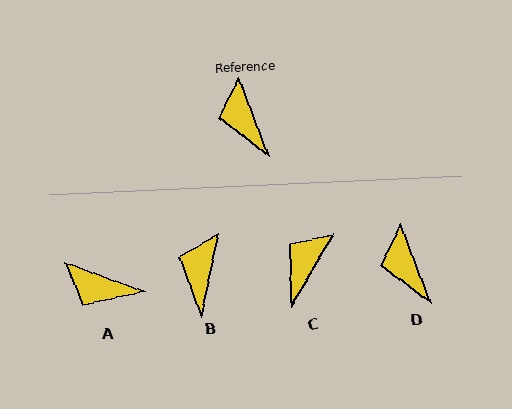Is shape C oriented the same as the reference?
No, it is off by about 51 degrees.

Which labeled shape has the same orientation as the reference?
D.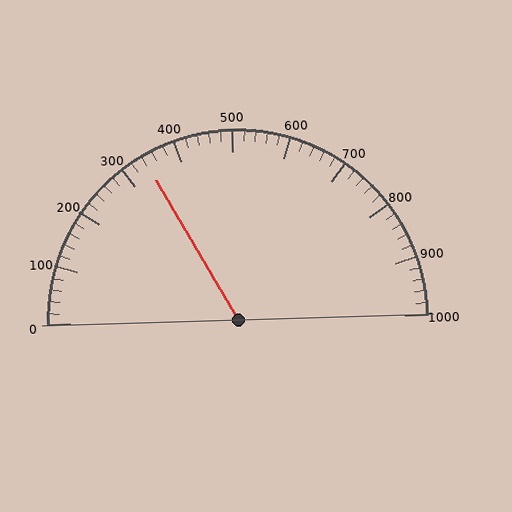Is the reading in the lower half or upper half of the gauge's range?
The reading is in the lower half of the range (0 to 1000).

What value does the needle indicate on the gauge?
The needle indicates approximately 340.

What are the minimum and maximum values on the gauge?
The gauge ranges from 0 to 1000.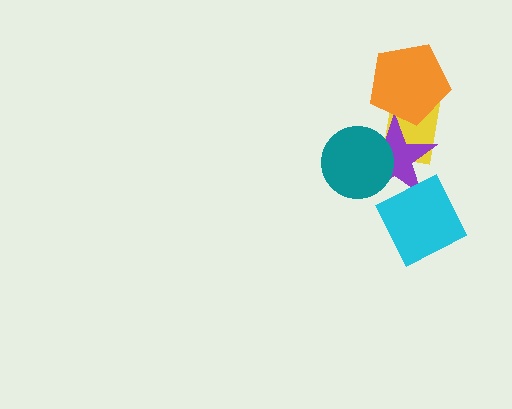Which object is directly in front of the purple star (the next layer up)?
The orange pentagon is directly in front of the purple star.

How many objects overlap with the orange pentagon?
2 objects overlap with the orange pentagon.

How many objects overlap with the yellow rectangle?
2 objects overlap with the yellow rectangle.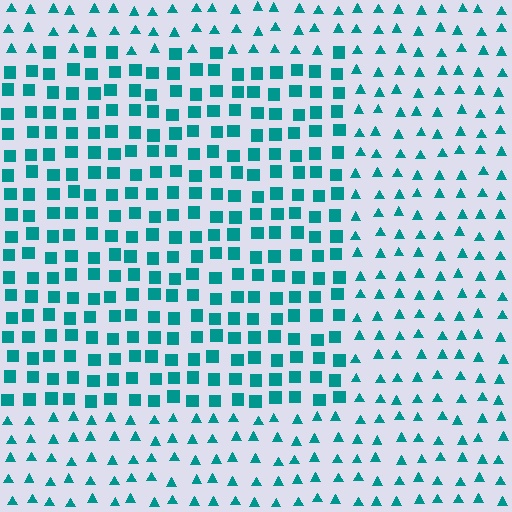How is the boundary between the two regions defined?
The boundary is defined by a change in element shape: squares inside vs. triangles outside. All elements share the same color and spacing.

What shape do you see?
I see a rectangle.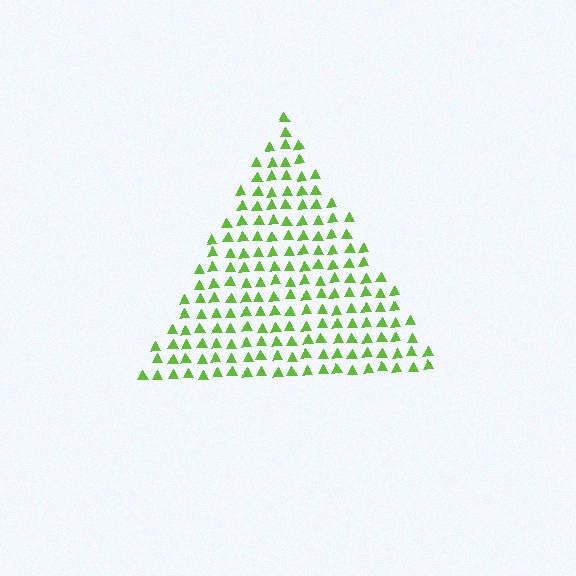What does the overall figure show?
The overall figure shows a triangle.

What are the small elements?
The small elements are triangles.